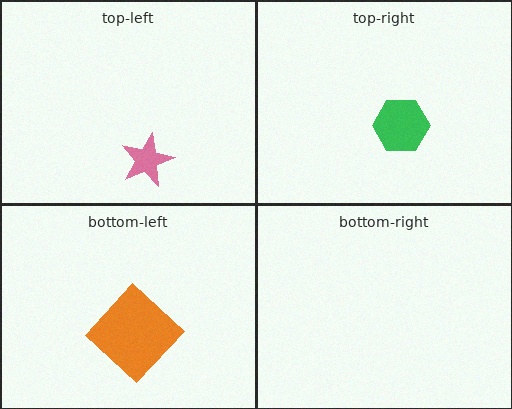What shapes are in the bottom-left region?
The orange diamond.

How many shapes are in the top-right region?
1.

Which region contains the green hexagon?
The top-right region.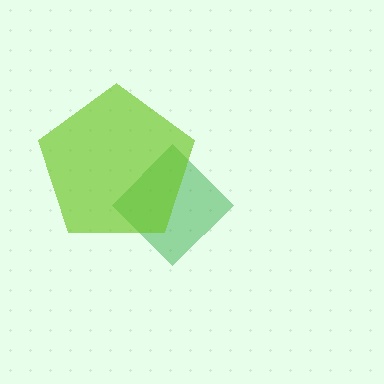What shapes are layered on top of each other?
The layered shapes are: a green diamond, a lime pentagon.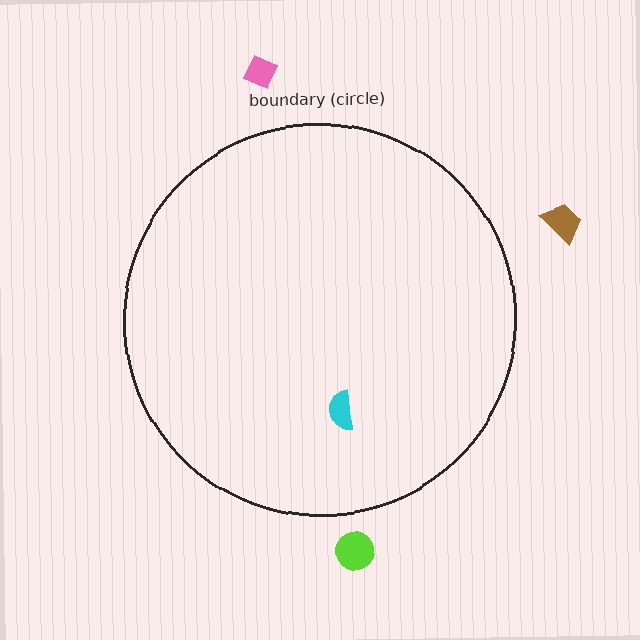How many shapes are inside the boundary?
1 inside, 3 outside.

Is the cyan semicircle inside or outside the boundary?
Inside.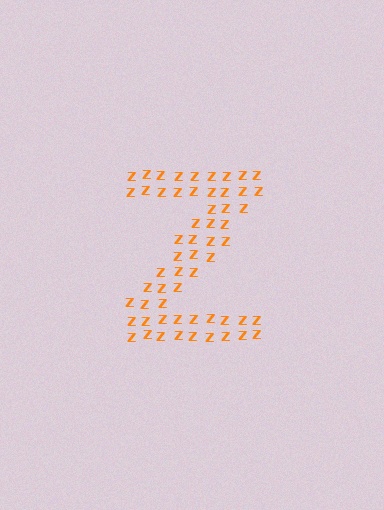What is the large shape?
The large shape is the letter Z.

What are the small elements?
The small elements are letter Z's.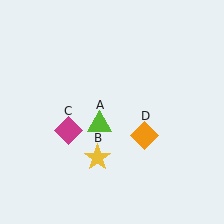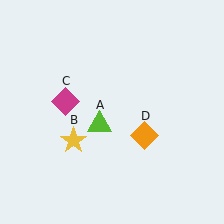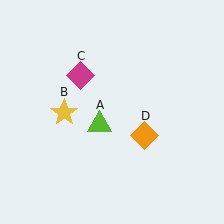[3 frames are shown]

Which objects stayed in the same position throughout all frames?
Lime triangle (object A) and orange diamond (object D) remained stationary.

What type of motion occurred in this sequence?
The yellow star (object B), magenta diamond (object C) rotated clockwise around the center of the scene.